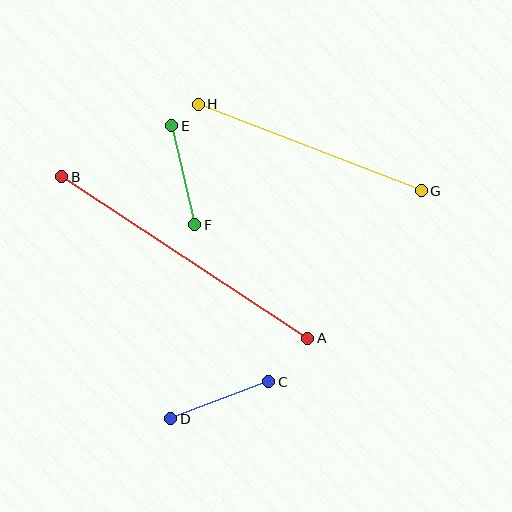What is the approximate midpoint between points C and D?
The midpoint is at approximately (220, 400) pixels.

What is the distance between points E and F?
The distance is approximately 101 pixels.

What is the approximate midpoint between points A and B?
The midpoint is at approximately (185, 258) pixels.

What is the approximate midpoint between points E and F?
The midpoint is at approximately (183, 175) pixels.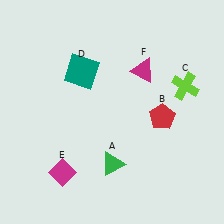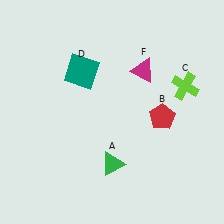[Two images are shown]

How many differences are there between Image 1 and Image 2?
There is 1 difference between the two images.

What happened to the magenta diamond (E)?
The magenta diamond (E) was removed in Image 2. It was in the bottom-left area of Image 1.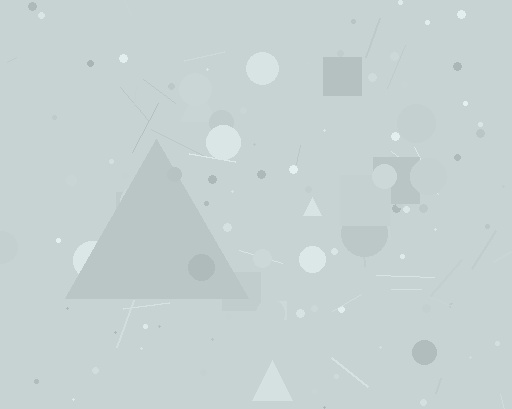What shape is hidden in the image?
A triangle is hidden in the image.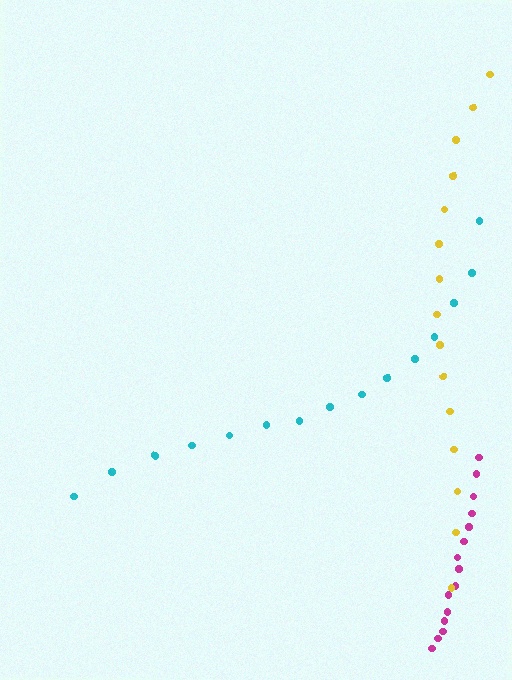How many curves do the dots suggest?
There are 3 distinct paths.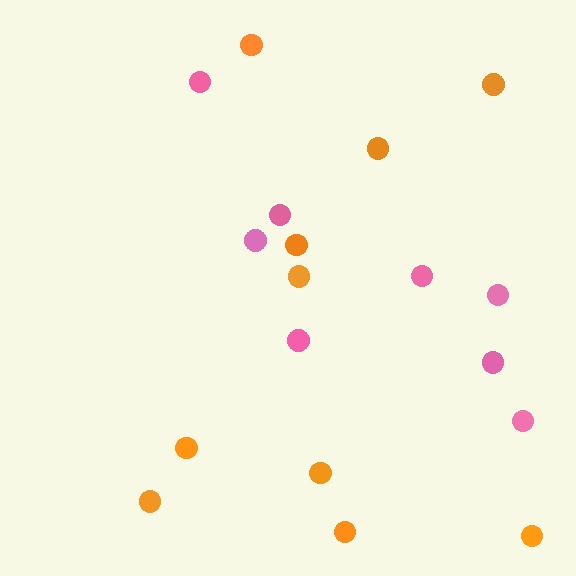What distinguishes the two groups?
There are 2 groups: one group of orange circles (10) and one group of pink circles (8).